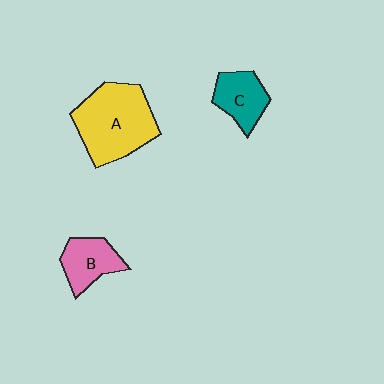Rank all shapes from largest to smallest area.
From largest to smallest: A (yellow), B (pink), C (teal).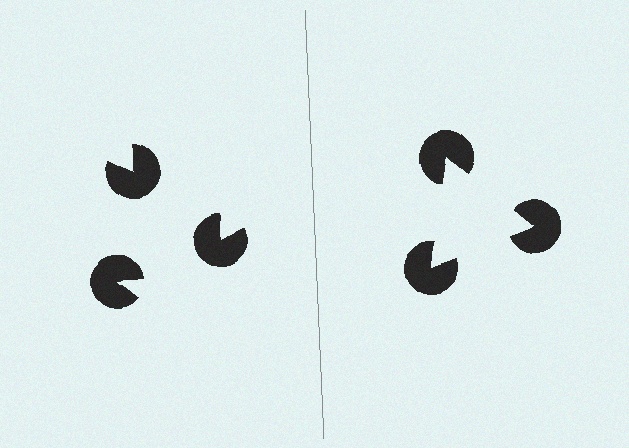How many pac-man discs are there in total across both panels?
6 — 3 on each side.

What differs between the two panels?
The pac-man discs are positioned identically on both sides; only the wedge orientations differ. On the right they align to a triangle; on the left they are misaligned.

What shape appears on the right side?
An illusory triangle.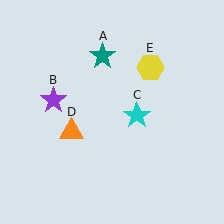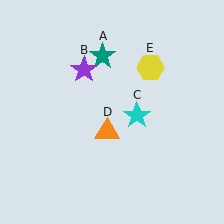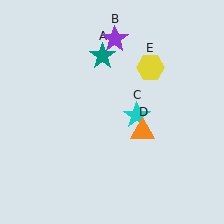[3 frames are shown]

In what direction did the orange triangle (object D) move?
The orange triangle (object D) moved right.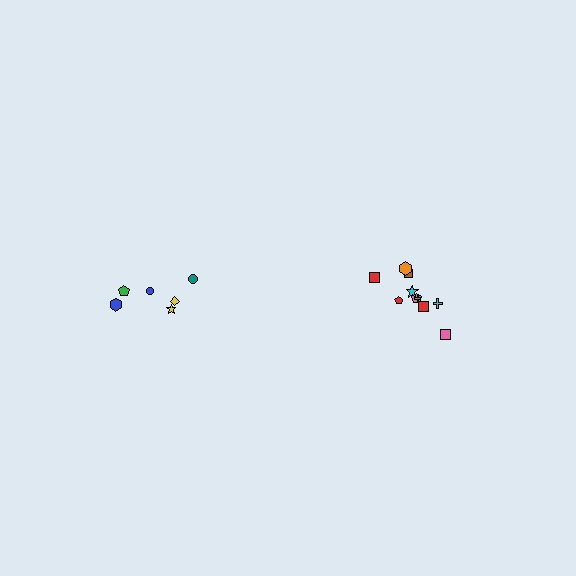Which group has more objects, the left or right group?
The right group.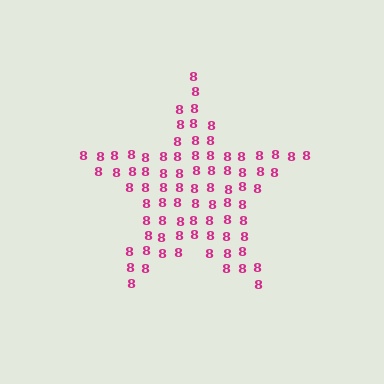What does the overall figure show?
The overall figure shows a star.